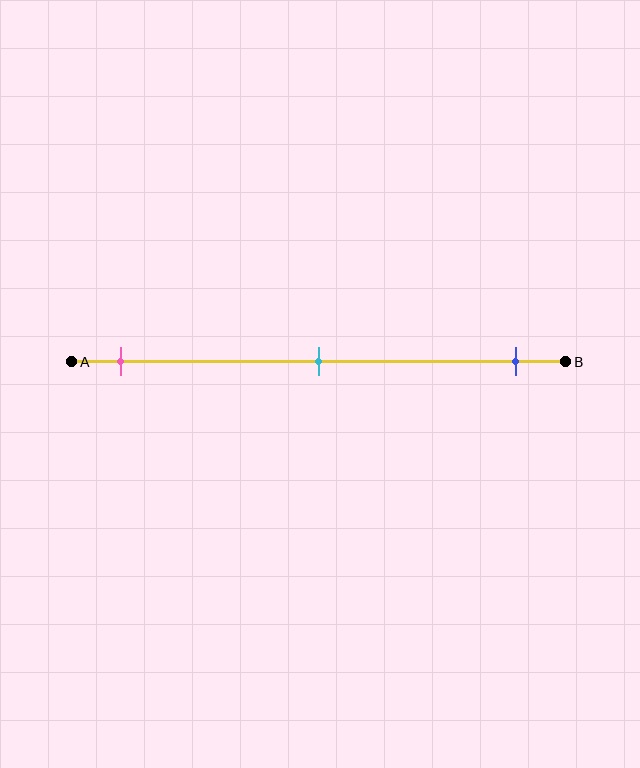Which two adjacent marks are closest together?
The pink and cyan marks are the closest adjacent pair.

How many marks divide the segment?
There are 3 marks dividing the segment.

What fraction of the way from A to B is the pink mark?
The pink mark is approximately 10% (0.1) of the way from A to B.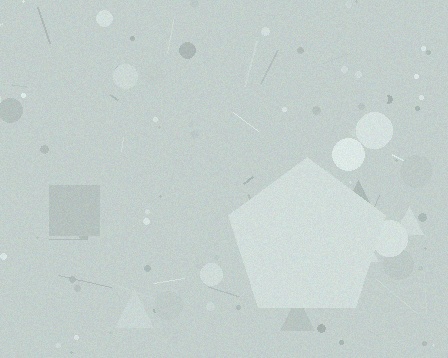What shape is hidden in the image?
A pentagon is hidden in the image.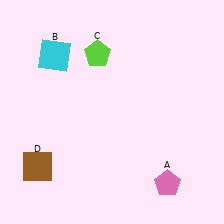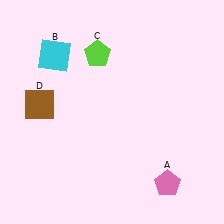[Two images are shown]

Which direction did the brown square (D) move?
The brown square (D) moved up.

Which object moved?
The brown square (D) moved up.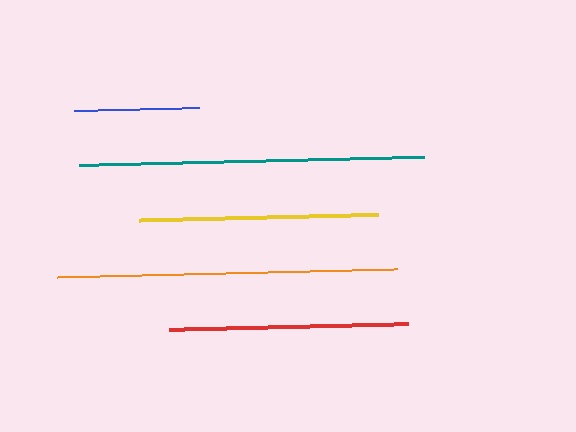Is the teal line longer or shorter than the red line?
The teal line is longer than the red line.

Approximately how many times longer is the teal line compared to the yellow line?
The teal line is approximately 1.4 times the length of the yellow line.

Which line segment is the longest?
The teal line is the longest at approximately 346 pixels.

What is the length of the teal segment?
The teal segment is approximately 346 pixels long.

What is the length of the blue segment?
The blue segment is approximately 126 pixels long.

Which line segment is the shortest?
The blue line is the shortest at approximately 126 pixels.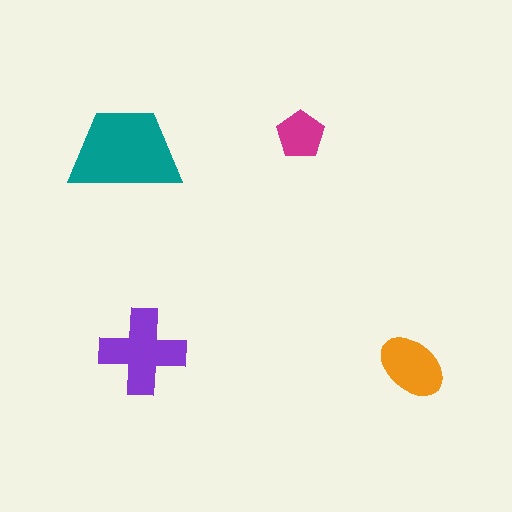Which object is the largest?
The teal trapezoid.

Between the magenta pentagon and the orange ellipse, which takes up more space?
The orange ellipse.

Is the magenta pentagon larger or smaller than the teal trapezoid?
Smaller.